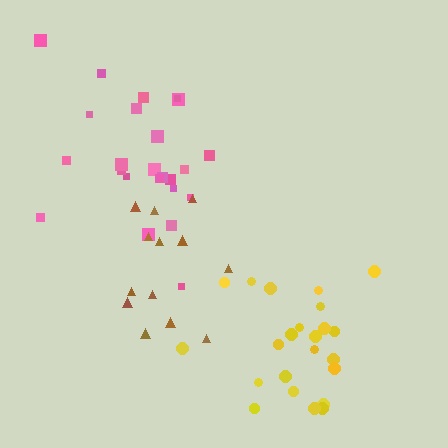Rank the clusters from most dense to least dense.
pink, yellow, brown.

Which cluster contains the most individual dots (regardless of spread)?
Pink (24).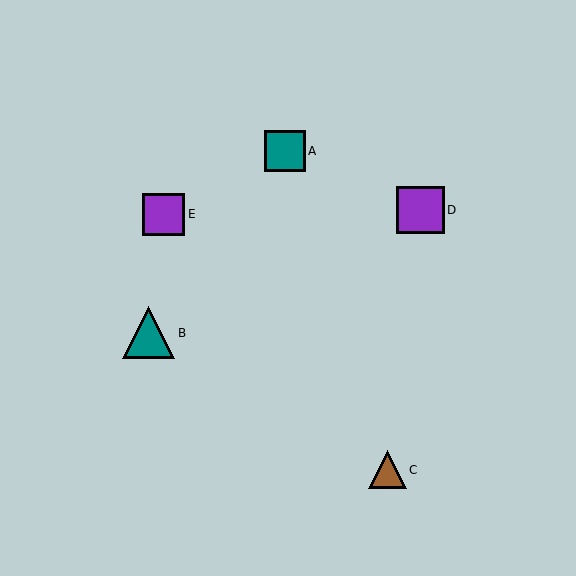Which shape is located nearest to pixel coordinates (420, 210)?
The purple square (labeled D) at (420, 210) is nearest to that location.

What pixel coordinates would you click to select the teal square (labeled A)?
Click at (285, 151) to select the teal square A.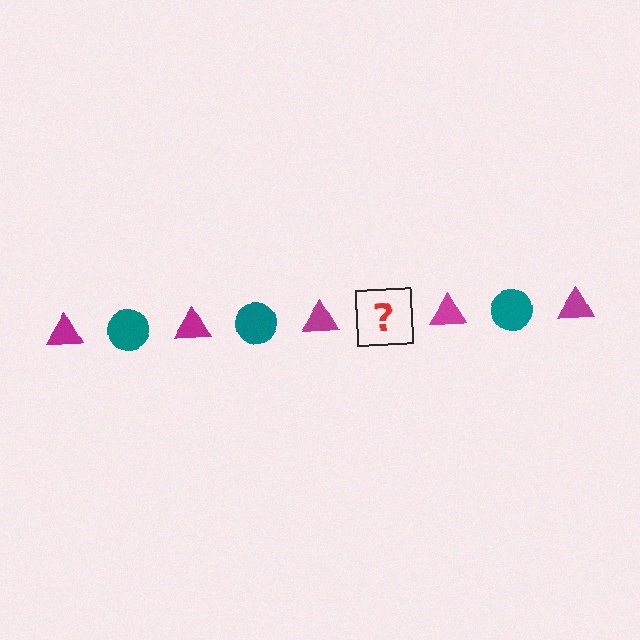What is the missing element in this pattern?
The missing element is a teal circle.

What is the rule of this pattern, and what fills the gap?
The rule is that the pattern alternates between magenta triangle and teal circle. The gap should be filled with a teal circle.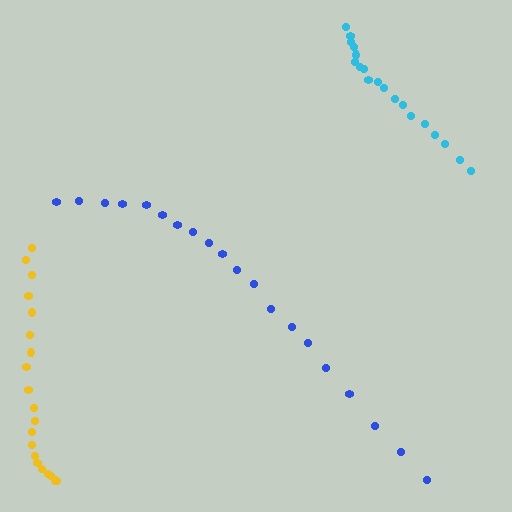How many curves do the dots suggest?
There are 3 distinct paths.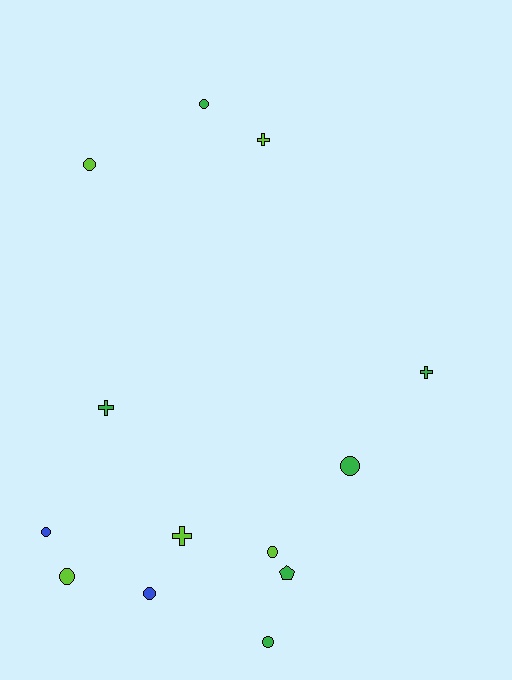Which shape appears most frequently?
Circle, with 8 objects.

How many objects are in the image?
There are 13 objects.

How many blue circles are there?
There are 2 blue circles.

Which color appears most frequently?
Green, with 6 objects.